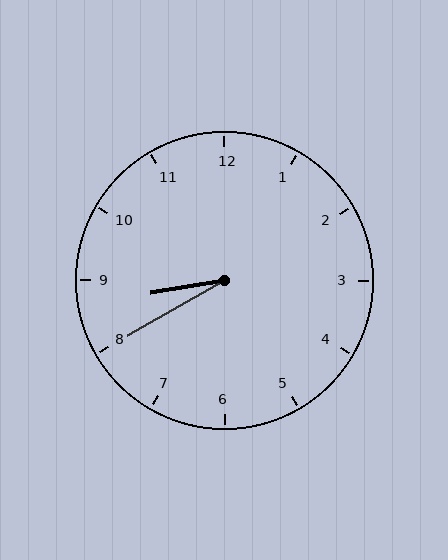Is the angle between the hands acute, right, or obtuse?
It is acute.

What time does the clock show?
8:40.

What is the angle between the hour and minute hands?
Approximately 20 degrees.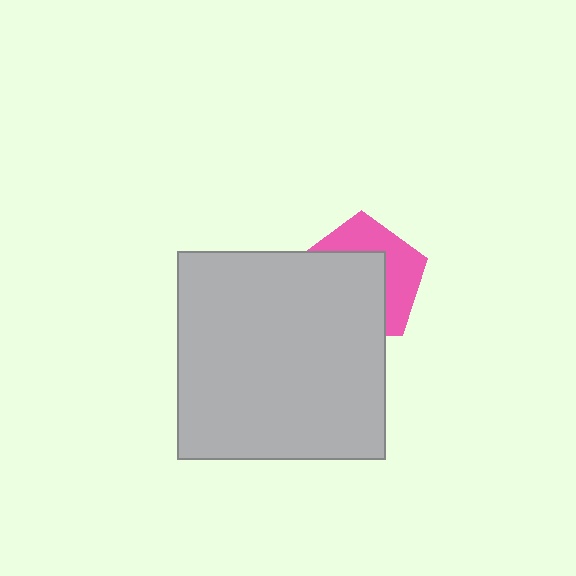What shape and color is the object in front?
The object in front is a light gray square.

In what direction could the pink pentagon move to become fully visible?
The pink pentagon could move toward the upper-right. That would shift it out from behind the light gray square entirely.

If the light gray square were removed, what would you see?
You would see the complete pink pentagon.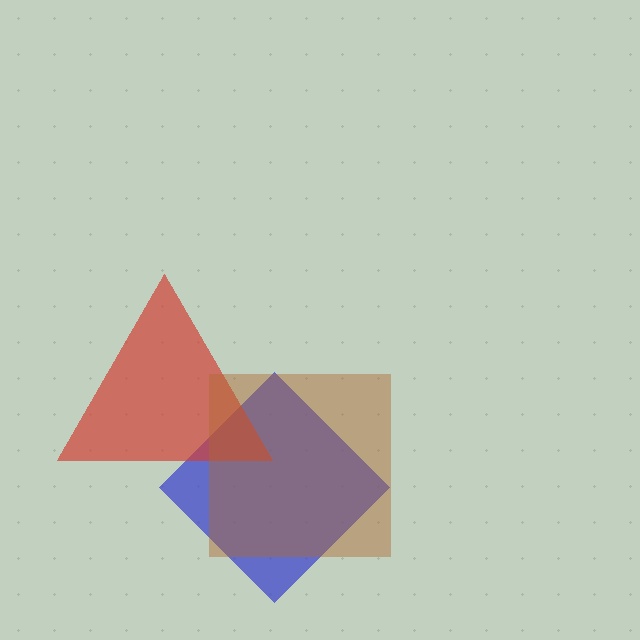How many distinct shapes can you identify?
There are 3 distinct shapes: a blue diamond, a red triangle, a brown square.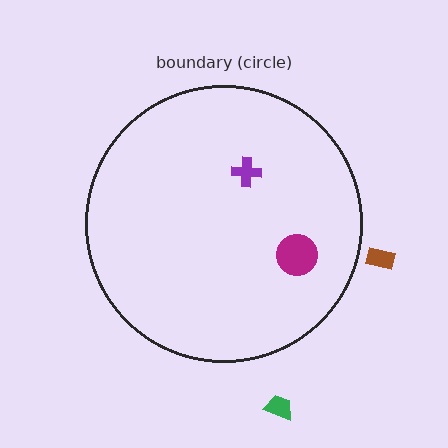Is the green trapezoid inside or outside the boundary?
Outside.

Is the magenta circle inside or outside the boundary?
Inside.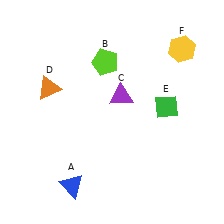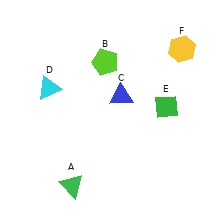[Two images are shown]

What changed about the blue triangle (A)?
In Image 1, A is blue. In Image 2, it changed to green.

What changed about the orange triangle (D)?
In Image 1, D is orange. In Image 2, it changed to cyan.